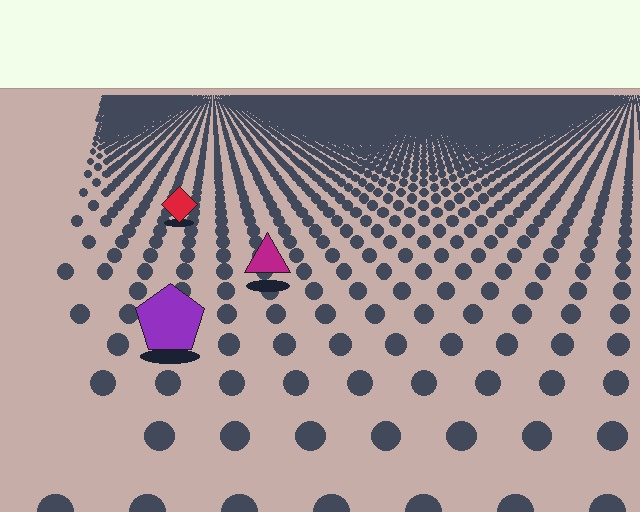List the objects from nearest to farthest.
From nearest to farthest: the purple pentagon, the magenta triangle, the red diamond.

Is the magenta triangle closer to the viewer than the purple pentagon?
No. The purple pentagon is closer — you can tell from the texture gradient: the ground texture is coarser near it.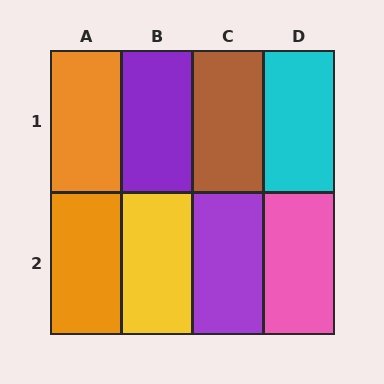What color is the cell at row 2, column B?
Yellow.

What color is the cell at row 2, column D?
Pink.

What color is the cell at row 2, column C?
Purple.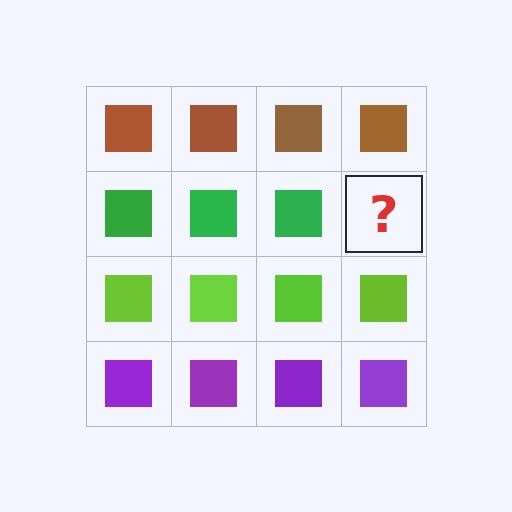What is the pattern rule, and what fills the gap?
The rule is that each row has a consistent color. The gap should be filled with a green square.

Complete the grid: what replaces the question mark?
The question mark should be replaced with a green square.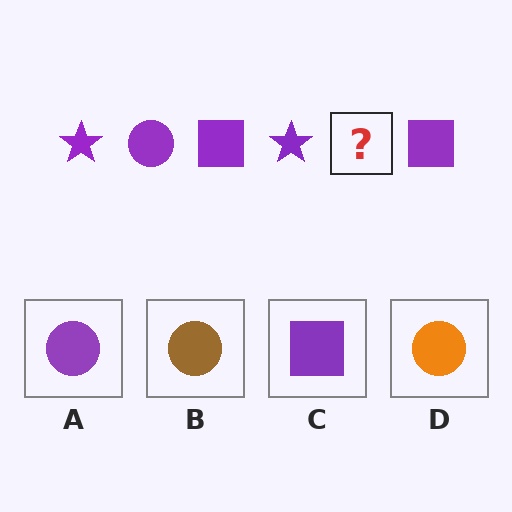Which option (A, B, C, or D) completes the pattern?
A.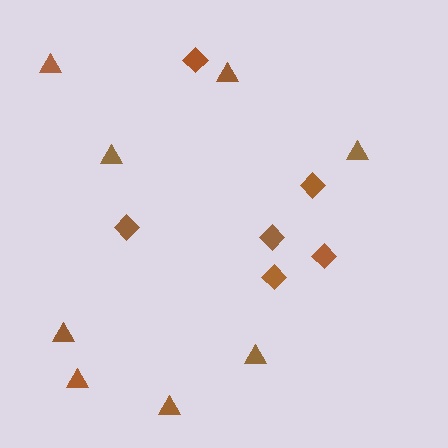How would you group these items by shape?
There are 2 groups: one group of triangles (8) and one group of diamonds (6).